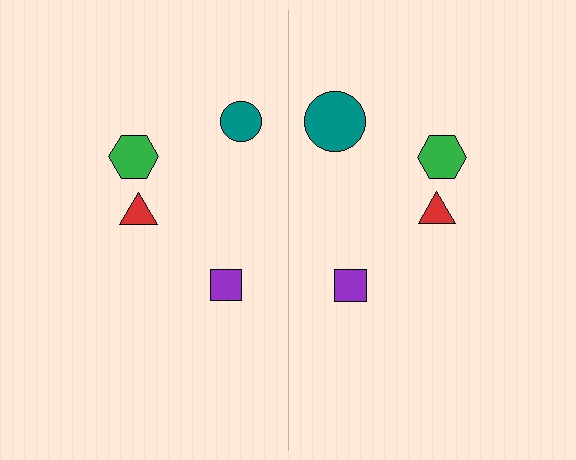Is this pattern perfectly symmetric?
No, the pattern is not perfectly symmetric. The teal circle on the right side has a different size than its mirror counterpart.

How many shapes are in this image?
There are 8 shapes in this image.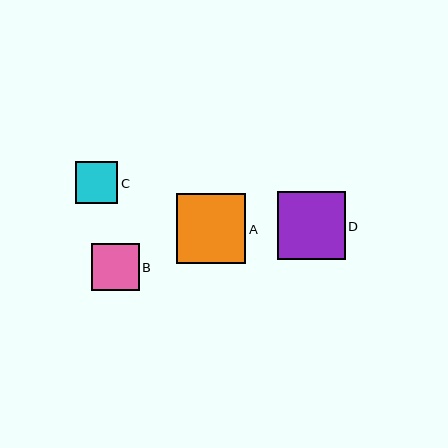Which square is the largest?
Square A is the largest with a size of approximately 69 pixels.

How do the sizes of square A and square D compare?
Square A and square D are approximately the same size.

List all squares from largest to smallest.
From largest to smallest: A, D, B, C.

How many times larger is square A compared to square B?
Square A is approximately 1.5 times the size of square B.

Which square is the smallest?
Square C is the smallest with a size of approximately 42 pixels.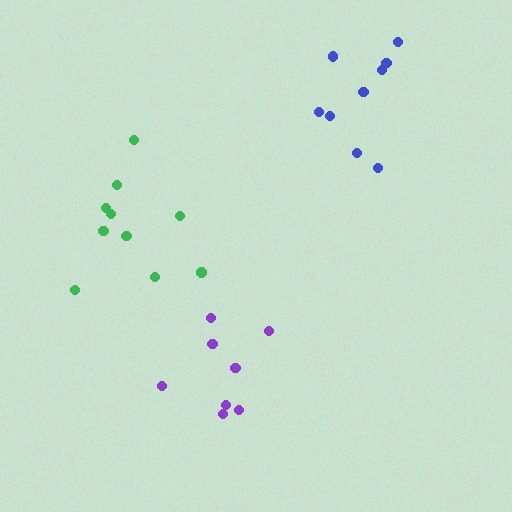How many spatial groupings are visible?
There are 3 spatial groupings.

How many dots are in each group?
Group 1: 10 dots, Group 2: 8 dots, Group 3: 9 dots (27 total).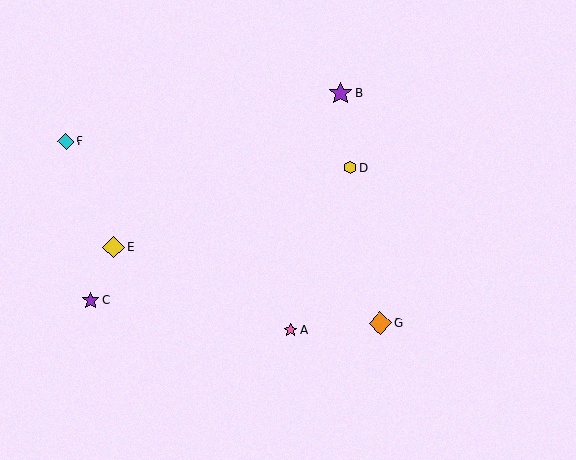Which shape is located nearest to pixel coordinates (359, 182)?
The yellow hexagon (labeled D) at (350, 168) is nearest to that location.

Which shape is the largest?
The purple star (labeled B) is the largest.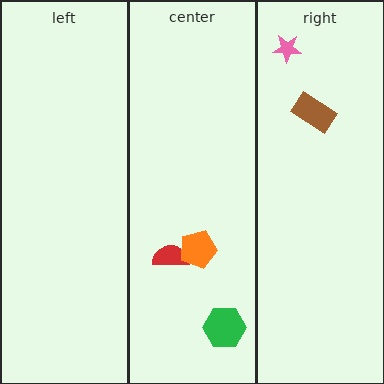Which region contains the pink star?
The right region.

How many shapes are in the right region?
2.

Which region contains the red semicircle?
The center region.